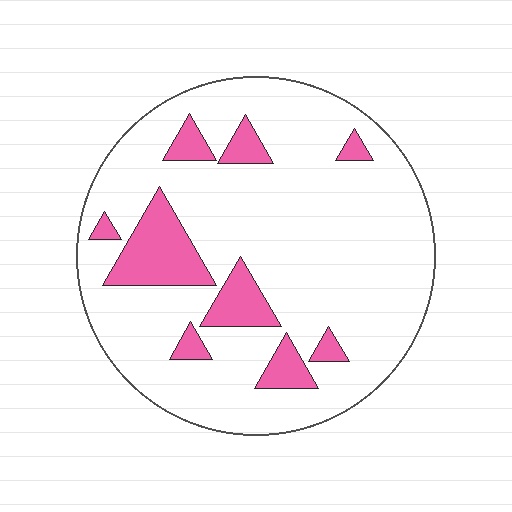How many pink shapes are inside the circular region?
9.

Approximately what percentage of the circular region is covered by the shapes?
Approximately 15%.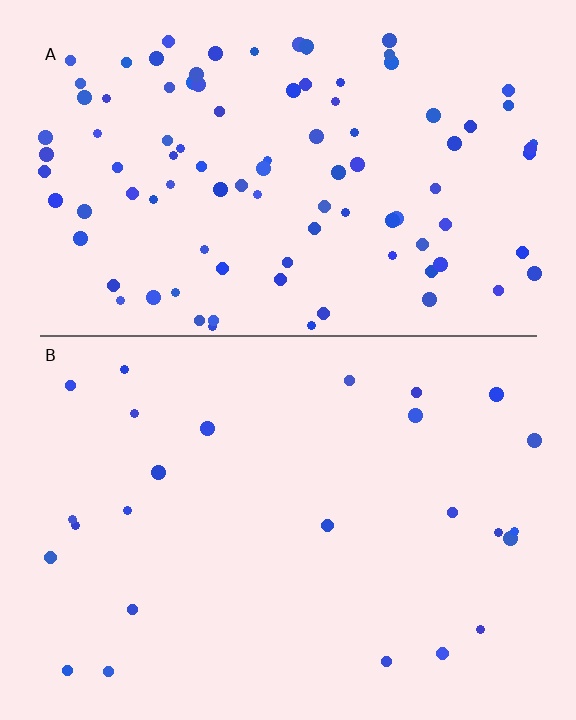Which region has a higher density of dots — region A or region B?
A (the top).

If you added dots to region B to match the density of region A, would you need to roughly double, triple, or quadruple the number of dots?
Approximately quadruple.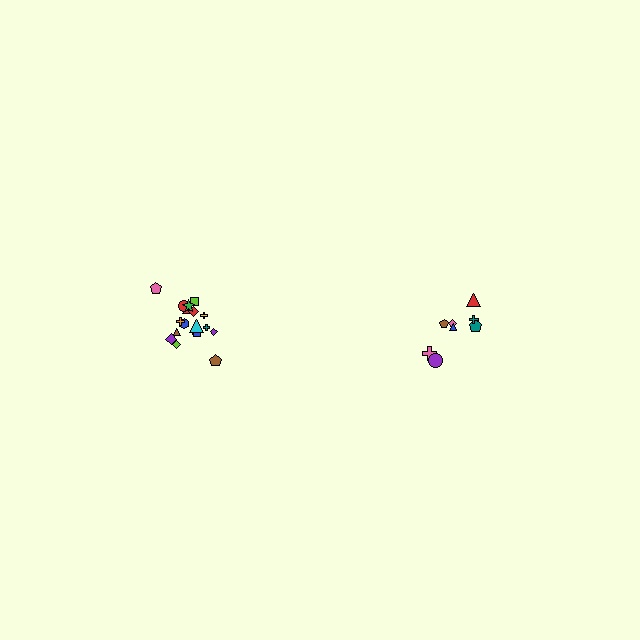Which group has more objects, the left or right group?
The left group.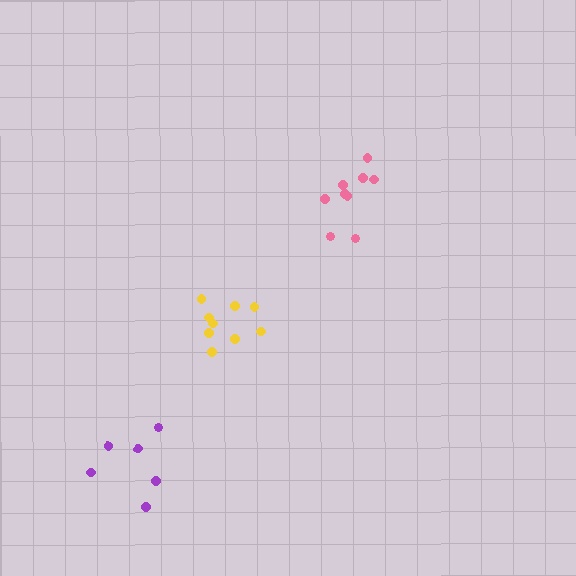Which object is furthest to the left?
The purple cluster is leftmost.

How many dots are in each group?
Group 1: 6 dots, Group 2: 9 dots, Group 3: 9 dots (24 total).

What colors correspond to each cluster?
The clusters are colored: purple, pink, yellow.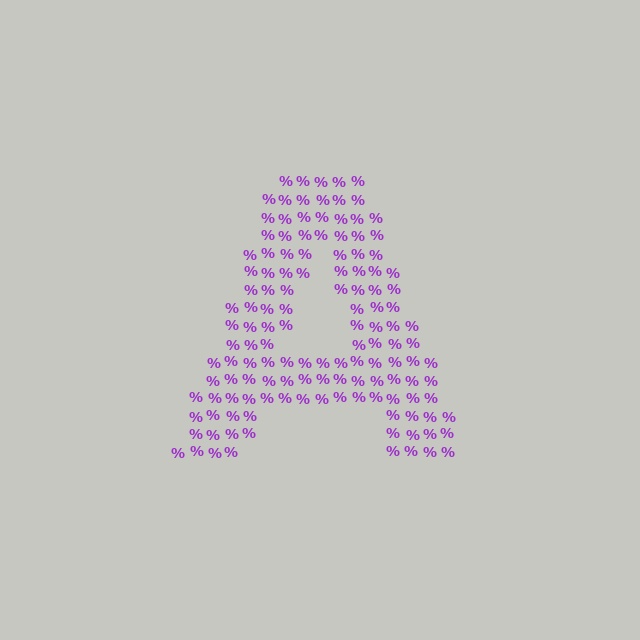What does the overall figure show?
The overall figure shows the letter A.